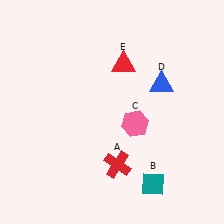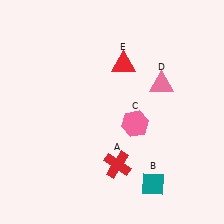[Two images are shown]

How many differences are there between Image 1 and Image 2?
There is 1 difference between the two images.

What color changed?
The triangle (D) changed from blue in Image 1 to pink in Image 2.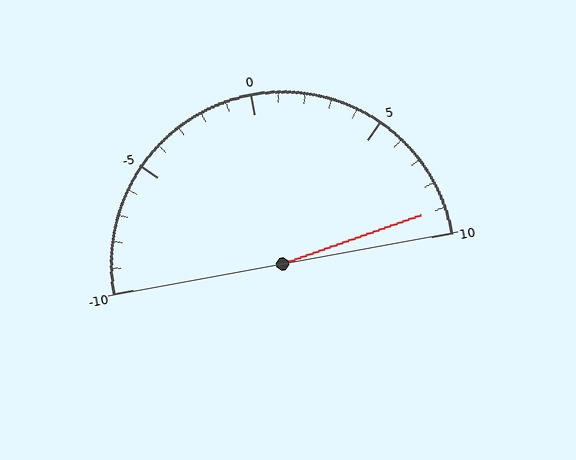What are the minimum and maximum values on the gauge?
The gauge ranges from -10 to 10.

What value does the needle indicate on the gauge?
The needle indicates approximately 9.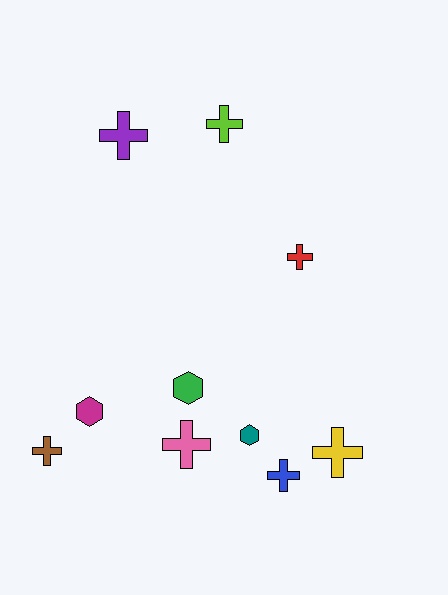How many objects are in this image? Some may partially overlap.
There are 10 objects.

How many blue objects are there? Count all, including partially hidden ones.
There is 1 blue object.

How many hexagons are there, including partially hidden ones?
There are 3 hexagons.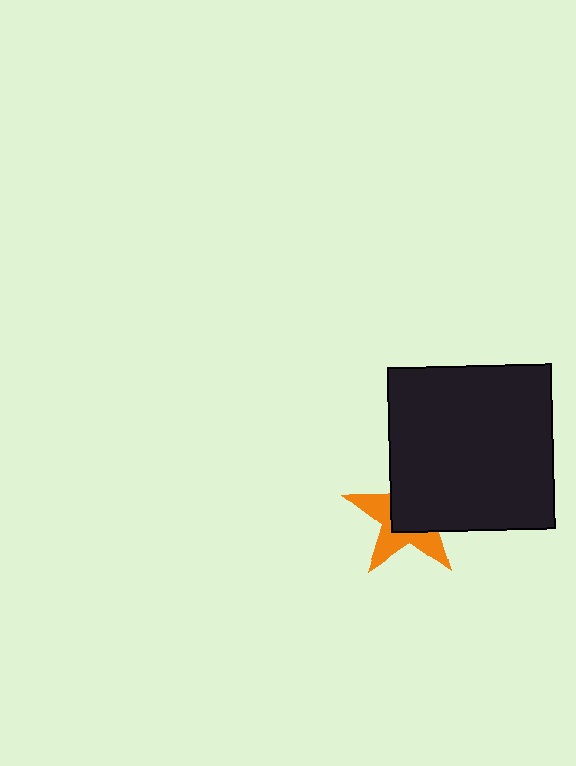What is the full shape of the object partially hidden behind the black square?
The partially hidden object is an orange star.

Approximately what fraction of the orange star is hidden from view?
Roughly 55% of the orange star is hidden behind the black square.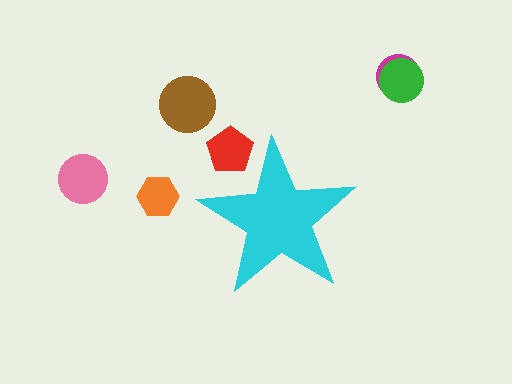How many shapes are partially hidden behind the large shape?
1 shape is partially hidden.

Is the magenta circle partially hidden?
No, the magenta circle is fully visible.